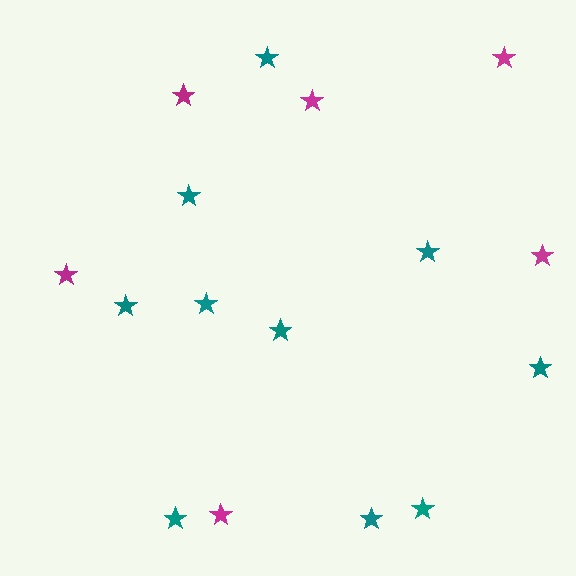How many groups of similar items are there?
There are 2 groups: one group of magenta stars (6) and one group of teal stars (10).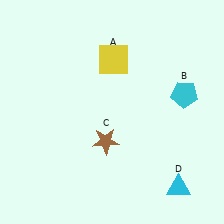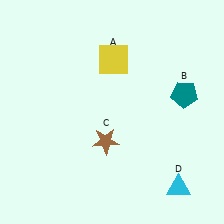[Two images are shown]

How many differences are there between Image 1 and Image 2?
There is 1 difference between the two images.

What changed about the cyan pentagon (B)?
In Image 1, B is cyan. In Image 2, it changed to teal.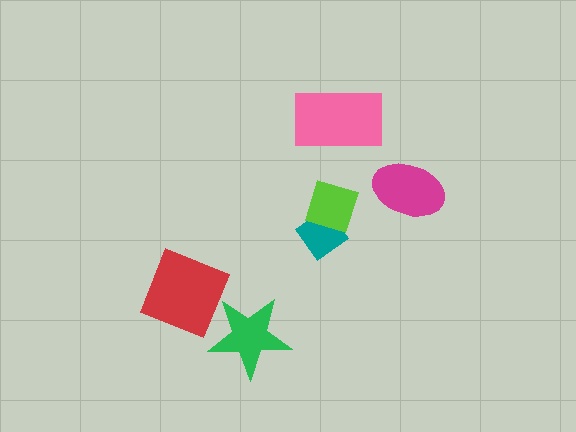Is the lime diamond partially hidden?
No, no other shape covers it.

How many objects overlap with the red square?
0 objects overlap with the red square.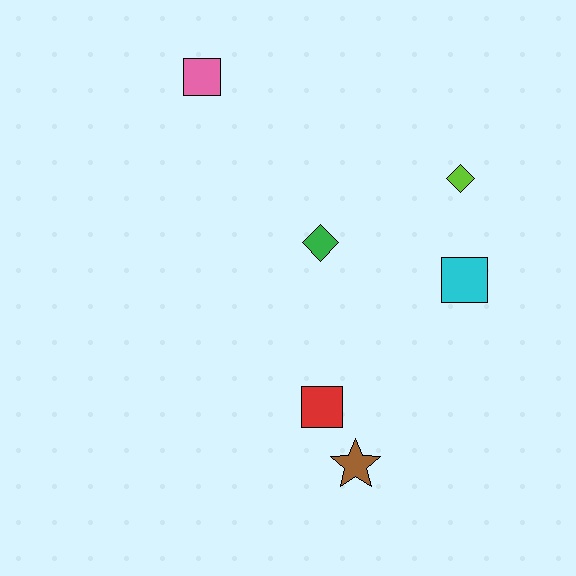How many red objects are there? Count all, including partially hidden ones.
There is 1 red object.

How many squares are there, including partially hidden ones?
There are 3 squares.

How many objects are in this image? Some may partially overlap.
There are 6 objects.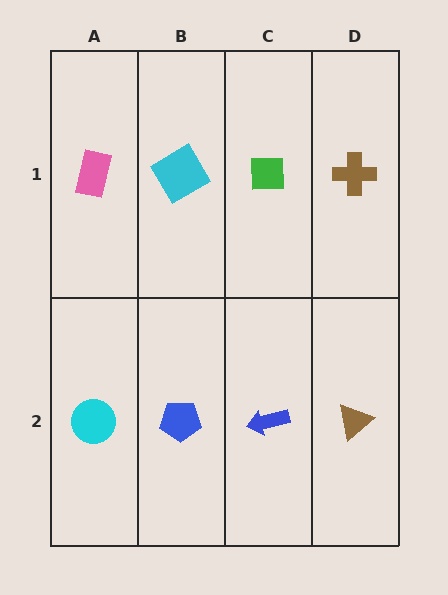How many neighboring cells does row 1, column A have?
2.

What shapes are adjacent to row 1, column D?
A brown triangle (row 2, column D), a green square (row 1, column C).